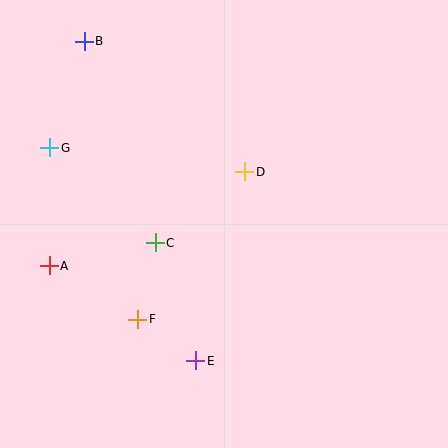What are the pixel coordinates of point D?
Point D is at (245, 172).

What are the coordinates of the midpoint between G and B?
The midpoint between G and B is at (67, 94).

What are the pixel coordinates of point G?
Point G is at (50, 148).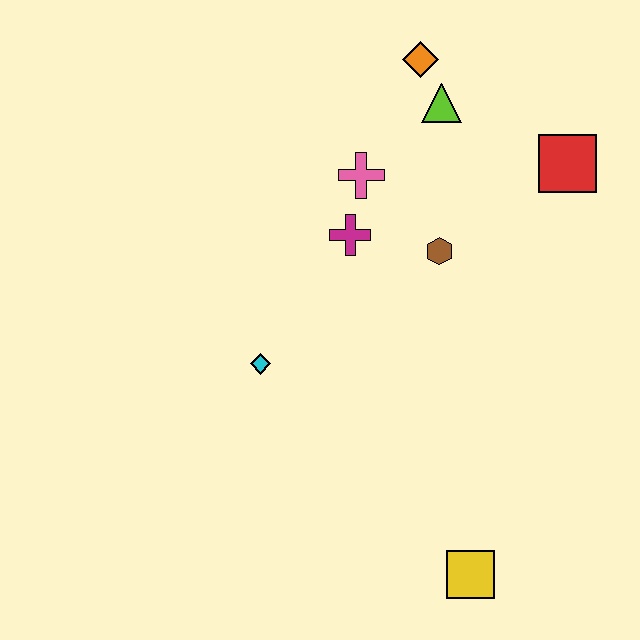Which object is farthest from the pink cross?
The yellow square is farthest from the pink cross.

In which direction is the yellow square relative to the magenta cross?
The yellow square is below the magenta cross.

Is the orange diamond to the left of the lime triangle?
Yes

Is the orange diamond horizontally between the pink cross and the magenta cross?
No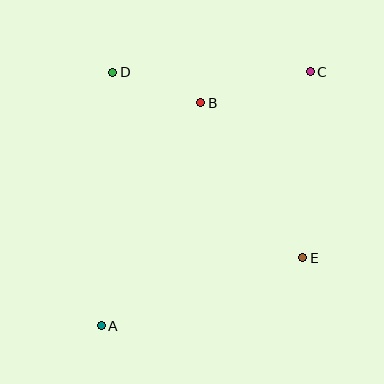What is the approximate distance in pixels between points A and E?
The distance between A and E is approximately 213 pixels.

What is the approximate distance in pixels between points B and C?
The distance between B and C is approximately 114 pixels.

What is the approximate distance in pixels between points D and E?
The distance between D and E is approximately 265 pixels.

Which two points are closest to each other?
Points B and D are closest to each other.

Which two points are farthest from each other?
Points A and C are farthest from each other.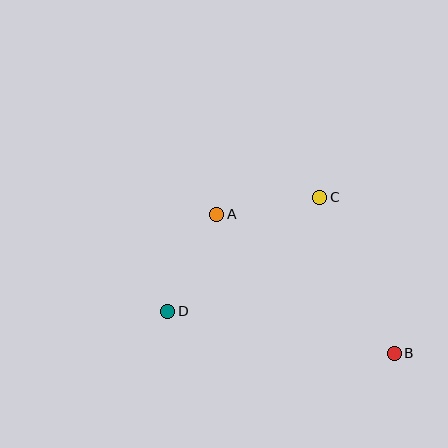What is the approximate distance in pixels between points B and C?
The distance between B and C is approximately 173 pixels.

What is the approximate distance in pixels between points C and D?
The distance between C and D is approximately 190 pixels.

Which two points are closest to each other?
Points A and C are closest to each other.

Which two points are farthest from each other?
Points B and D are farthest from each other.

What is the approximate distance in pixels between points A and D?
The distance between A and D is approximately 109 pixels.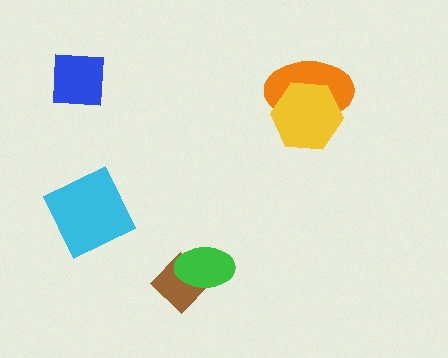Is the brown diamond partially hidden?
Yes, it is partially covered by another shape.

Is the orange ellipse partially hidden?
Yes, it is partially covered by another shape.